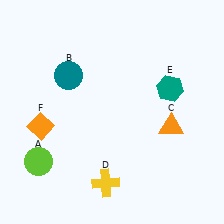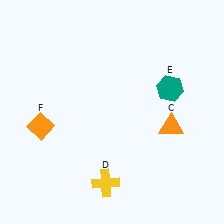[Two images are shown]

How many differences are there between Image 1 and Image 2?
There are 2 differences between the two images.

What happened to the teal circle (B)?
The teal circle (B) was removed in Image 2. It was in the top-left area of Image 1.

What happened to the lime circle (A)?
The lime circle (A) was removed in Image 2. It was in the bottom-left area of Image 1.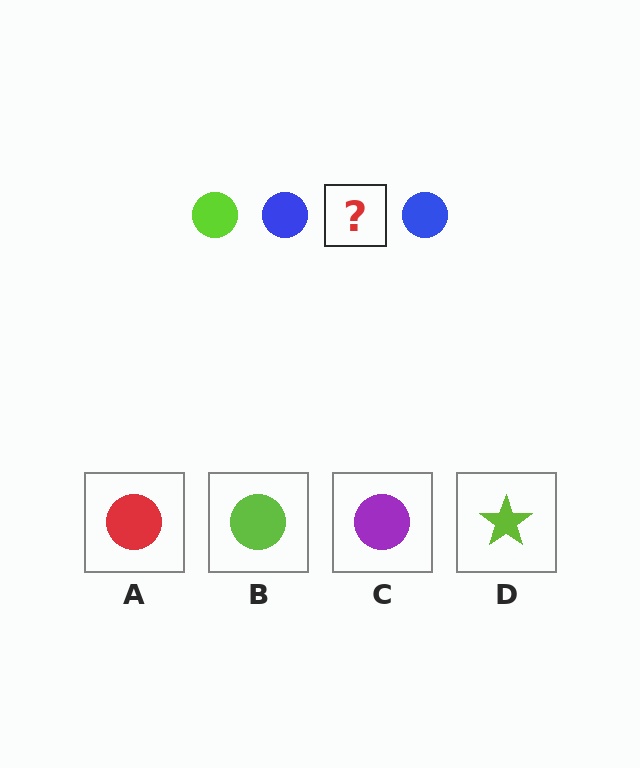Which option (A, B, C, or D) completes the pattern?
B.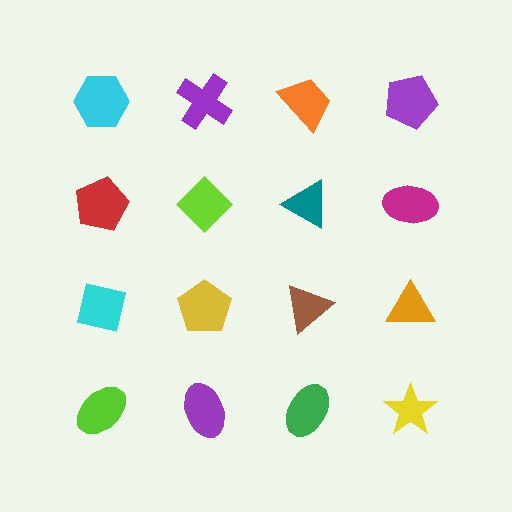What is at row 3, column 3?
A brown triangle.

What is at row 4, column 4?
A yellow star.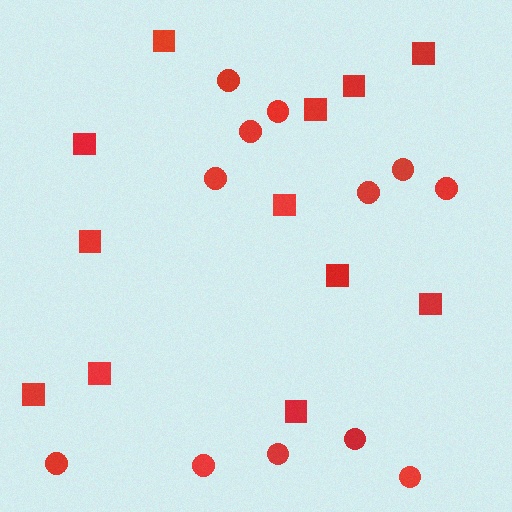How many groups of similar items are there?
There are 2 groups: one group of squares (12) and one group of circles (12).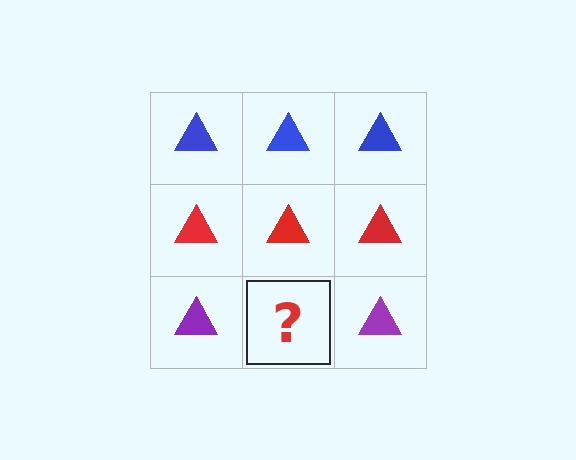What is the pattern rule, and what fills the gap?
The rule is that each row has a consistent color. The gap should be filled with a purple triangle.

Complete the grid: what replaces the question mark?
The question mark should be replaced with a purple triangle.